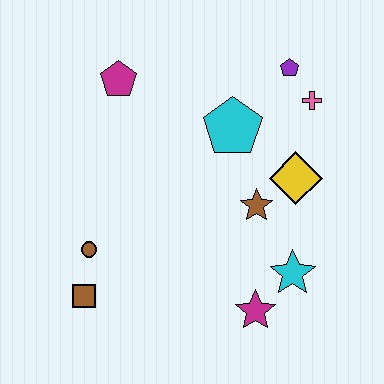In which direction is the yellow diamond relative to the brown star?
The yellow diamond is to the right of the brown star.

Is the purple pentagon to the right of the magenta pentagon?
Yes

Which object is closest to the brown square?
The brown circle is closest to the brown square.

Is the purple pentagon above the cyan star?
Yes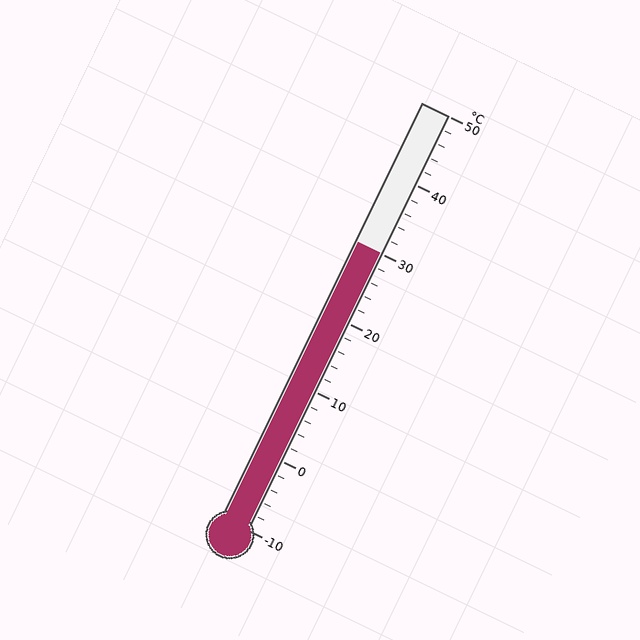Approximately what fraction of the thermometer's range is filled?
The thermometer is filled to approximately 65% of its range.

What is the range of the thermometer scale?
The thermometer scale ranges from -10°C to 50°C.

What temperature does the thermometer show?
The thermometer shows approximately 30°C.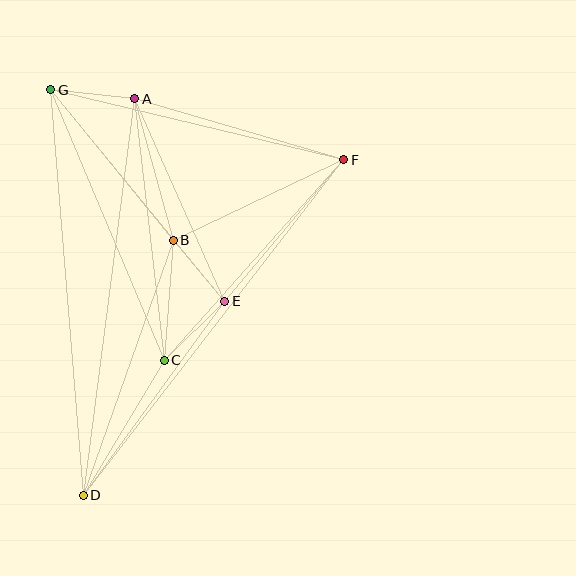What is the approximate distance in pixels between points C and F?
The distance between C and F is approximately 269 pixels.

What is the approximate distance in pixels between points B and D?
The distance between B and D is approximately 270 pixels.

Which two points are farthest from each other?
Points D and F are farthest from each other.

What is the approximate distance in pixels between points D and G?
The distance between D and G is approximately 407 pixels.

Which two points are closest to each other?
Points B and E are closest to each other.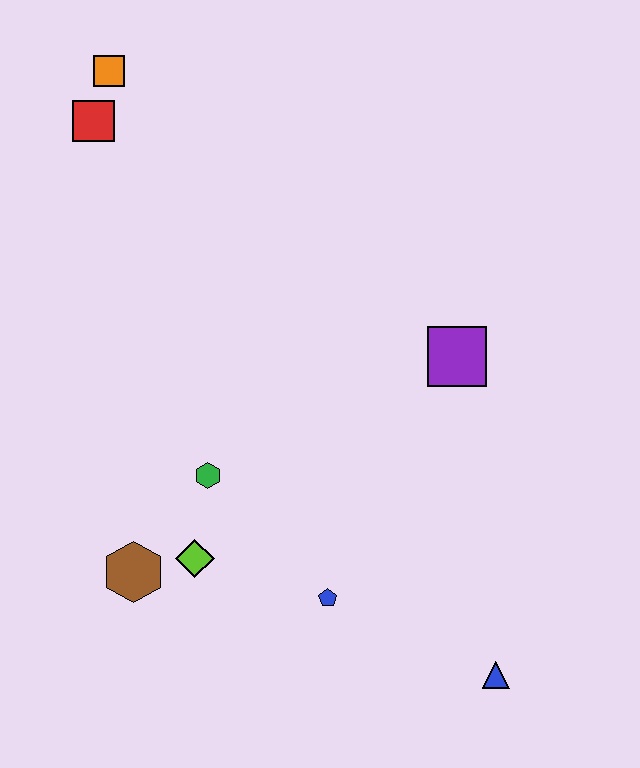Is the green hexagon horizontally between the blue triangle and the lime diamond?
Yes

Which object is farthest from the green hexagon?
The orange square is farthest from the green hexagon.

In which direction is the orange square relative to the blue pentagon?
The orange square is above the blue pentagon.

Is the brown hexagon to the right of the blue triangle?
No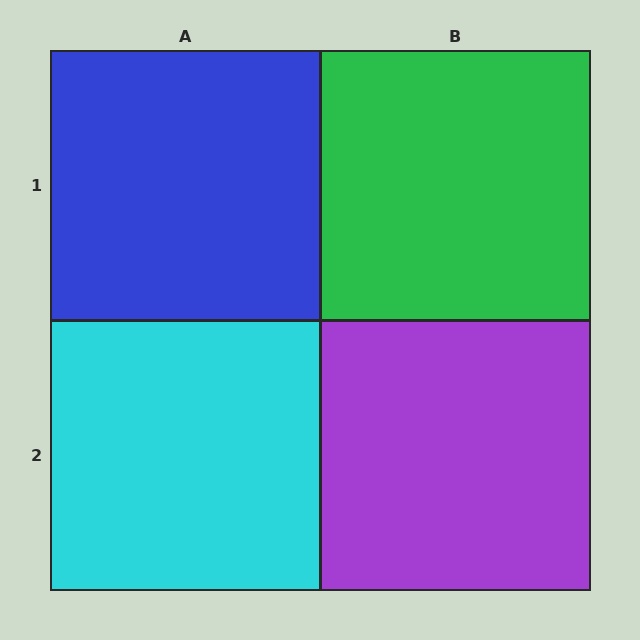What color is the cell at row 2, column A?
Cyan.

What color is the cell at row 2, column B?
Purple.